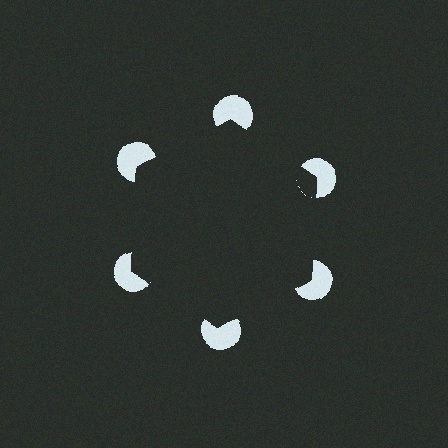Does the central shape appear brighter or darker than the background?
It typically appears slightly darker than the background, even though no actual brightness change is drawn.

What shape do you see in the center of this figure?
An illusory hexagon — its edges are inferred from the aligned wedge cuts in the pac-man discs, not physically drawn.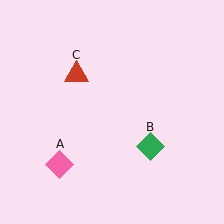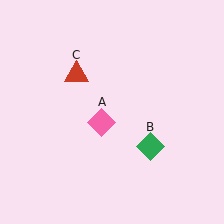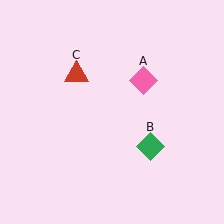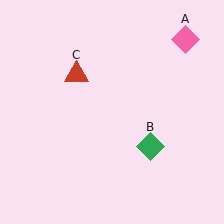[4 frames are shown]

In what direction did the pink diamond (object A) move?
The pink diamond (object A) moved up and to the right.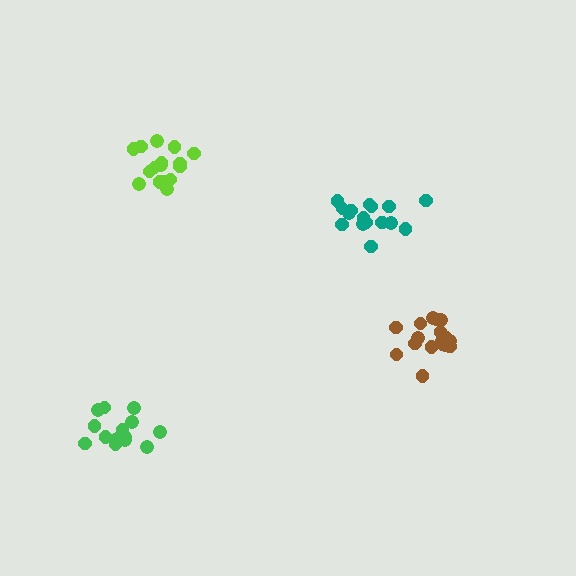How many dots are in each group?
Group 1: 16 dots, Group 2: 17 dots, Group 3: 16 dots, Group 4: 14 dots (63 total).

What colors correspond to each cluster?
The clusters are colored: lime, brown, teal, green.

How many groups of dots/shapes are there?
There are 4 groups.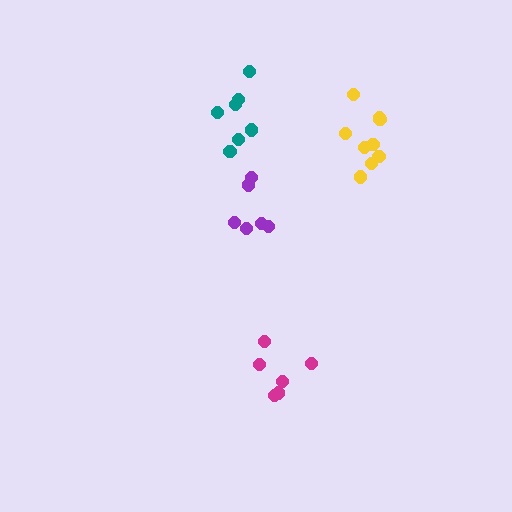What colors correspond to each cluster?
The clusters are colored: magenta, purple, teal, yellow.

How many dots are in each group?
Group 1: 6 dots, Group 2: 6 dots, Group 3: 7 dots, Group 4: 9 dots (28 total).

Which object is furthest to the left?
The teal cluster is leftmost.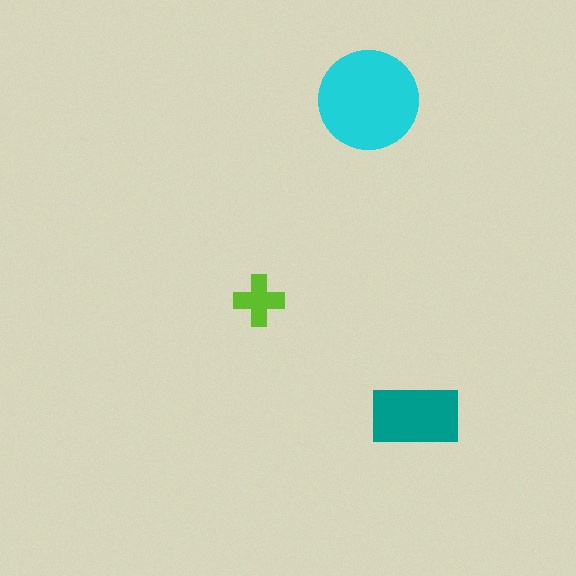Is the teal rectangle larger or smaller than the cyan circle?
Smaller.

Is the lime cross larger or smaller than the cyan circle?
Smaller.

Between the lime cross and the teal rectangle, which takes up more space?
The teal rectangle.